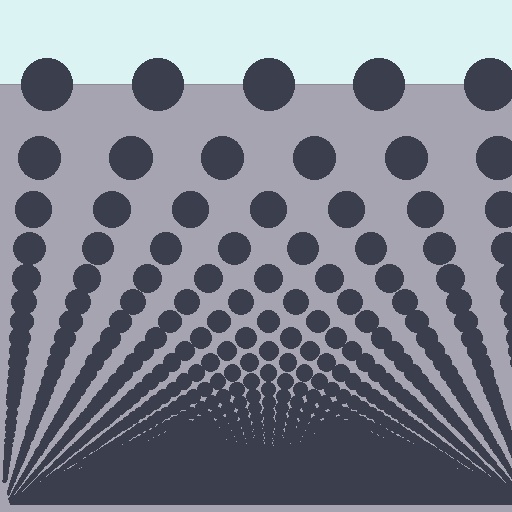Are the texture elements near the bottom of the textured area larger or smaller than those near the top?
Smaller. The gradient is inverted — elements near the bottom are smaller and denser.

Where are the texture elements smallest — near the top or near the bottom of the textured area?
Near the bottom.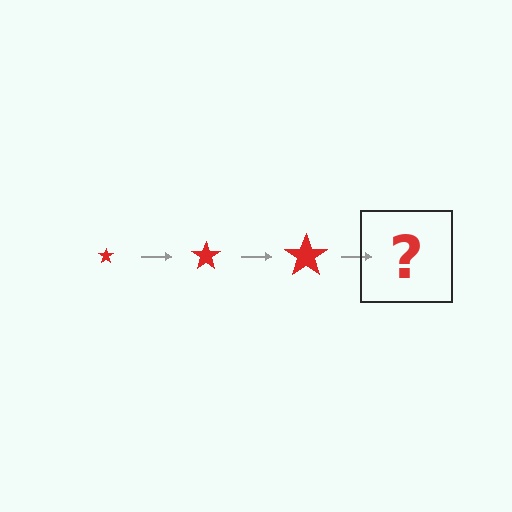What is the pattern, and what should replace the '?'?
The pattern is that the star gets progressively larger each step. The '?' should be a red star, larger than the previous one.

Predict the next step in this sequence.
The next step is a red star, larger than the previous one.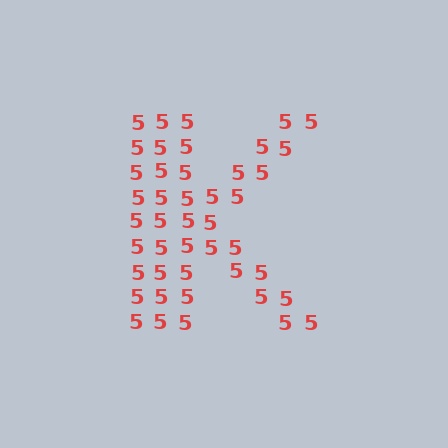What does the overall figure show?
The overall figure shows the letter K.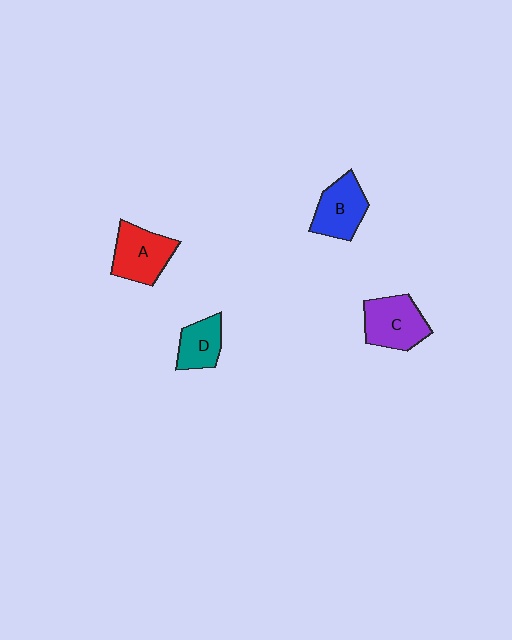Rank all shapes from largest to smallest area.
From largest to smallest: C (purple), A (red), B (blue), D (teal).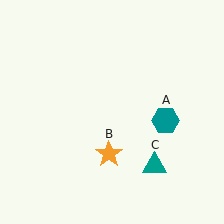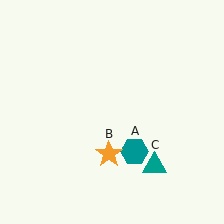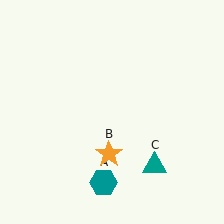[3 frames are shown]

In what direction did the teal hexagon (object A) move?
The teal hexagon (object A) moved down and to the left.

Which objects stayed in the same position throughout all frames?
Orange star (object B) and teal triangle (object C) remained stationary.